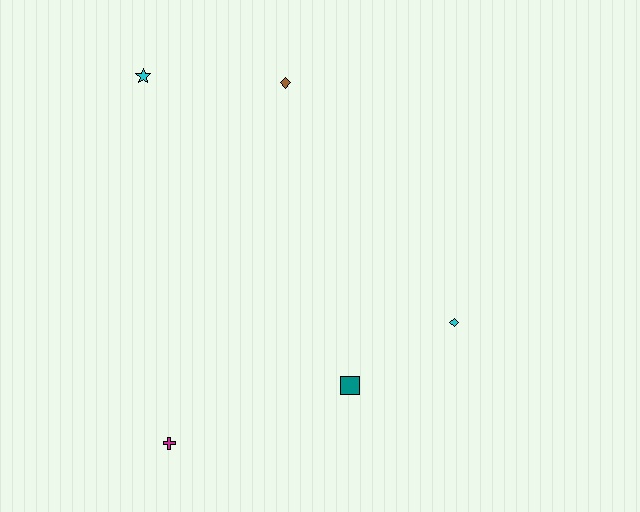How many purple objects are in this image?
There are no purple objects.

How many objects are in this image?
There are 5 objects.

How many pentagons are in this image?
There are no pentagons.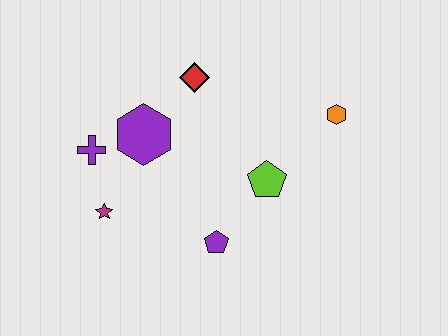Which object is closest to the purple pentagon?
The lime pentagon is closest to the purple pentagon.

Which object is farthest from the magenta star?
The orange hexagon is farthest from the magenta star.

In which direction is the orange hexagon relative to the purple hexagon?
The orange hexagon is to the right of the purple hexagon.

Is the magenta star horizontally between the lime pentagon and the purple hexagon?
No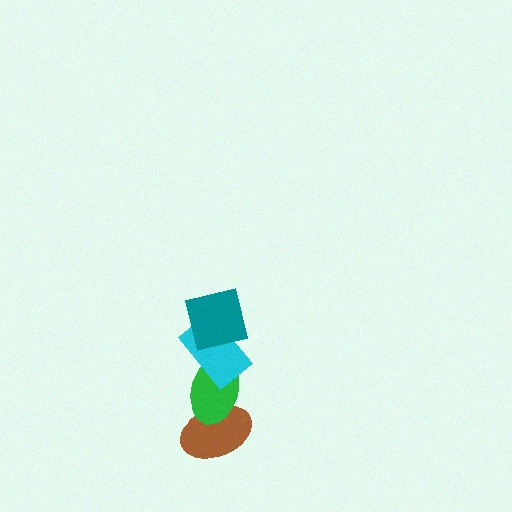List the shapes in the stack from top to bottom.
From top to bottom: the teal square, the cyan rectangle, the green ellipse, the brown ellipse.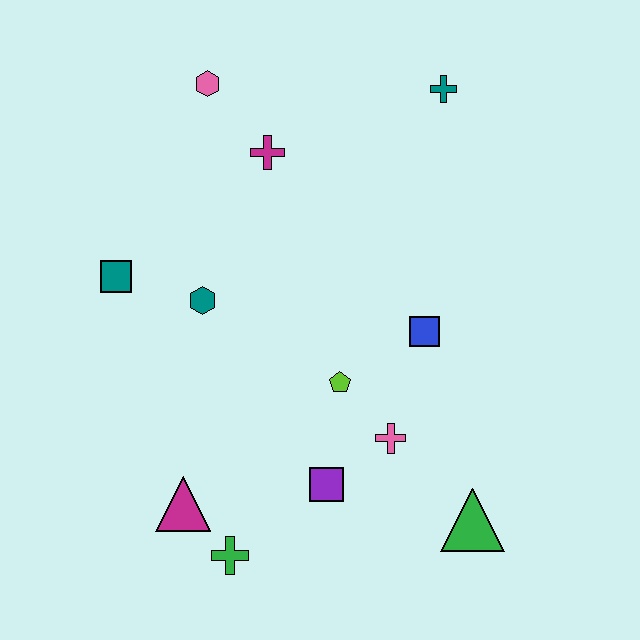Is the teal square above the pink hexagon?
No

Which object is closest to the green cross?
The magenta triangle is closest to the green cross.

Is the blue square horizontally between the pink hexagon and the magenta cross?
No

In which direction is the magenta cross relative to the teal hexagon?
The magenta cross is above the teal hexagon.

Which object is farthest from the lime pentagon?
The pink hexagon is farthest from the lime pentagon.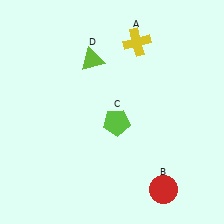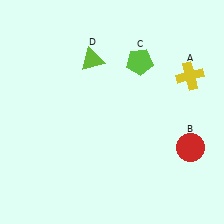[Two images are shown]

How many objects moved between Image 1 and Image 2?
3 objects moved between the two images.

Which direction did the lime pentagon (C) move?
The lime pentagon (C) moved up.